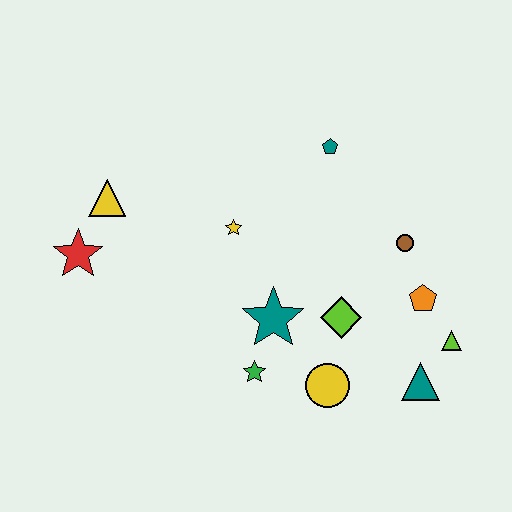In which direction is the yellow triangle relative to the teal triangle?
The yellow triangle is to the left of the teal triangle.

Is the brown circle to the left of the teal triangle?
Yes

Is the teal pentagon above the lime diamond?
Yes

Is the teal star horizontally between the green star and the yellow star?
No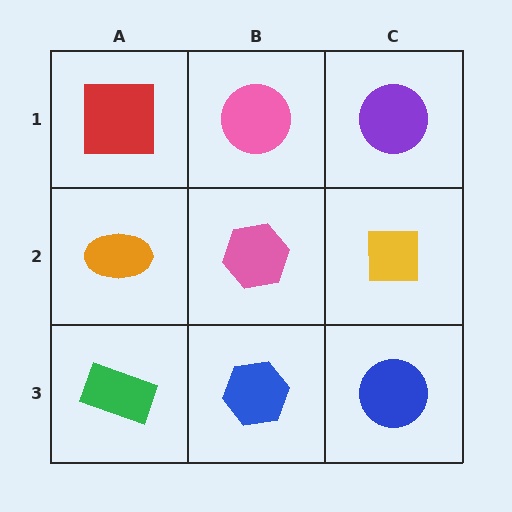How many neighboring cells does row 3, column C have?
2.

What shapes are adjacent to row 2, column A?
A red square (row 1, column A), a green rectangle (row 3, column A), a pink hexagon (row 2, column B).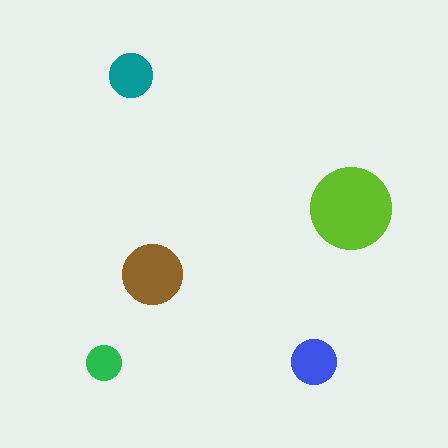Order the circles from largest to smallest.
the lime one, the brown one, the blue one, the teal one, the green one.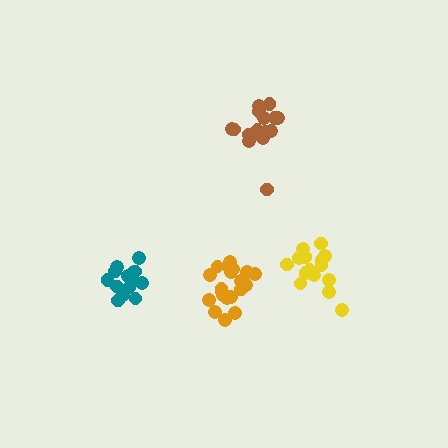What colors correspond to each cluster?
The clusters are colored: brown, orange, teal, yellow.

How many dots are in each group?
Group 1: 18 dots, Group 2: 20 dots, Group 3: 15 dots, Group 4: 15 dots (68 total).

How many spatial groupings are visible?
There are 4 spatial groupings.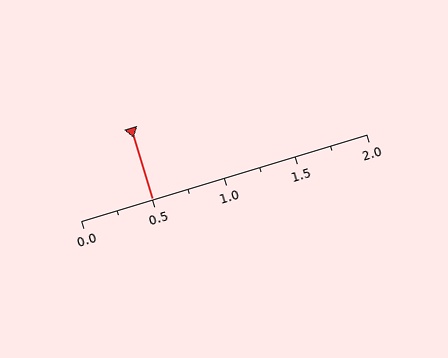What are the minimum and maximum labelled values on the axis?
The axis runs from 0.0 to 2.0.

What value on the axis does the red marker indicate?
The marker indicates approximately 0.5.